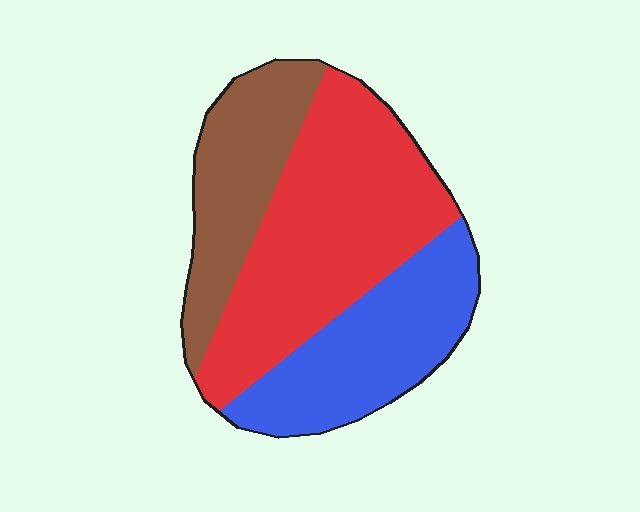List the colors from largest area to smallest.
From largest to smallest: red, blue, brown.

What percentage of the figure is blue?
Blue takes up about one third (1/3) of the figure.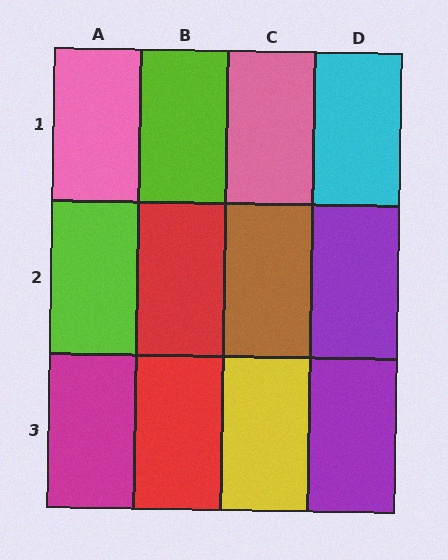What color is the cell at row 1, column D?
Cyan.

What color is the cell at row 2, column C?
Brown.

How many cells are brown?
1 cell is brown.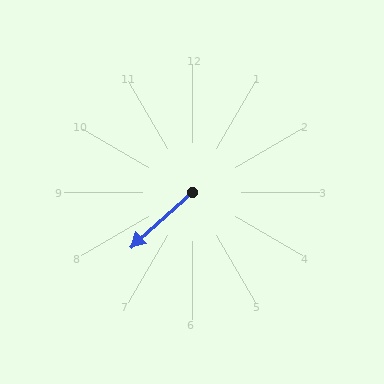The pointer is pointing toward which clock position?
Roughly 8 o'clock.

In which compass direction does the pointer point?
Southwest.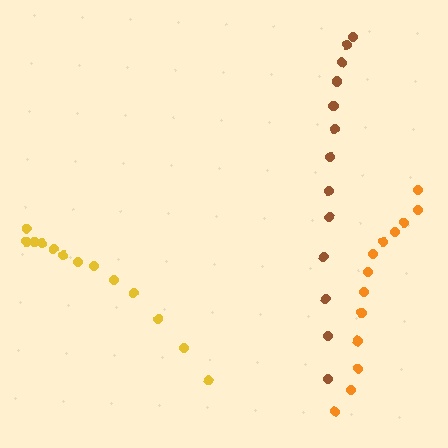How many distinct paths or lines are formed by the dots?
There are 3 distinct paths.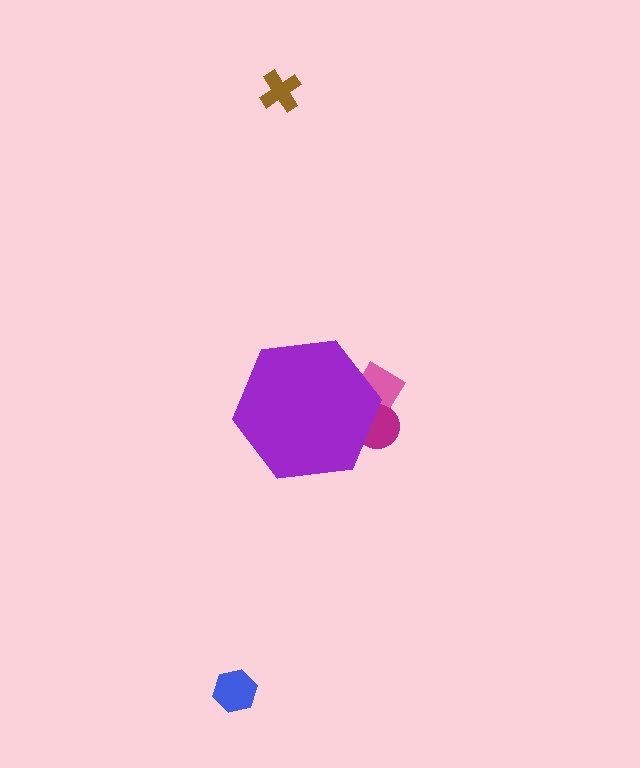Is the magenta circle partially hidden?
Yes, the magenta circle is partially hidden behind the purple hexagon.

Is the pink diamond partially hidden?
Yes, the pink diamond is partially hidden behind the purple hexagon.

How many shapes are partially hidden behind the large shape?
2 shapes are partially hidden.